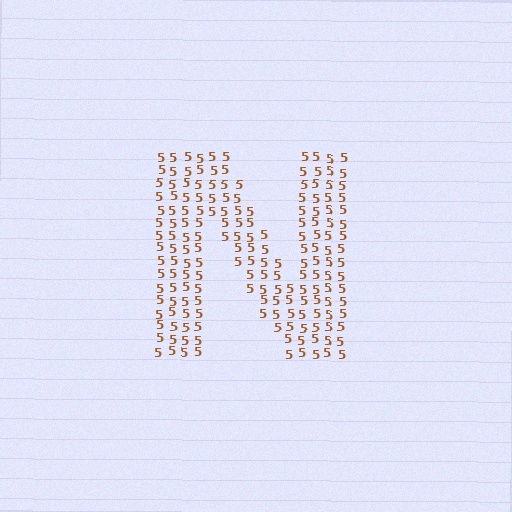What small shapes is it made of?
It is made of small digit 5's.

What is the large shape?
The large shape is the letter N.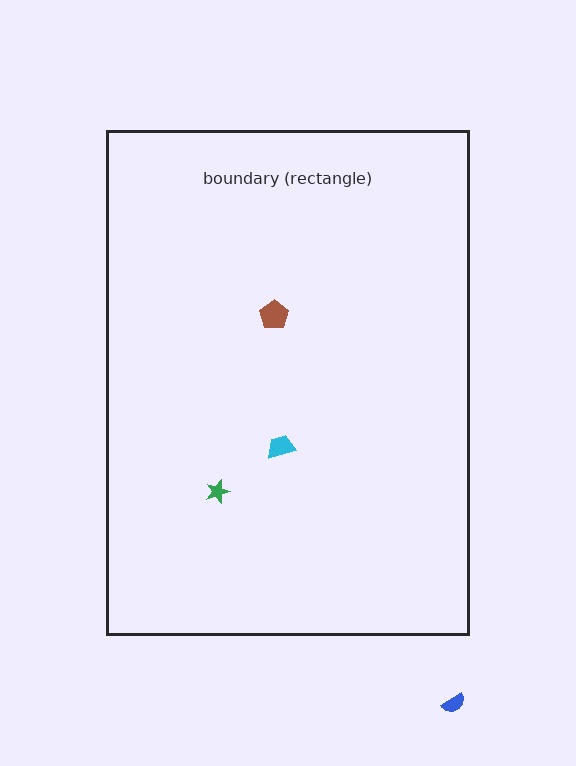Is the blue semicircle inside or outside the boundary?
Outside.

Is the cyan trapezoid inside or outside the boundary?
Inside.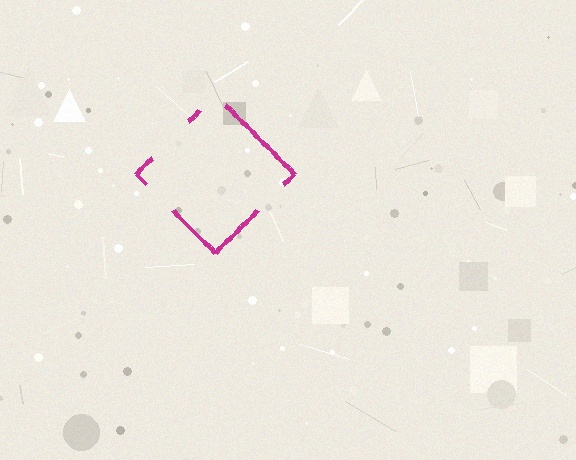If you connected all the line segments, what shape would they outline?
They would outline a diamond.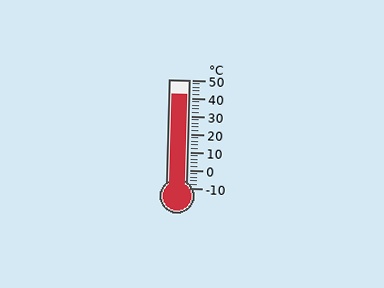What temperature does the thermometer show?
The thermometer shows approximately 42°C.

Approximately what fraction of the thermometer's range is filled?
The thermometer is filled to approximately 85% of its range.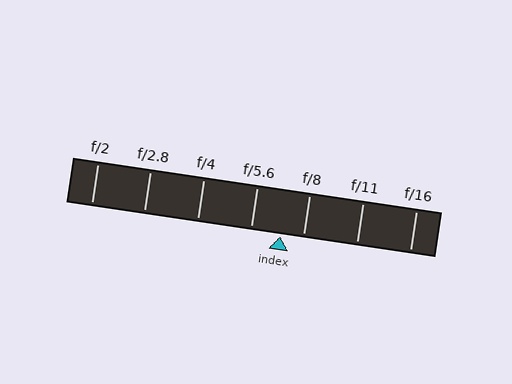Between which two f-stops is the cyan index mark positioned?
The index mark is between f/5.6 and f/8.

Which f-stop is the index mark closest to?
The index mark is closest to f/8.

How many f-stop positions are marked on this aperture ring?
There are 7 f-stop positions marked.